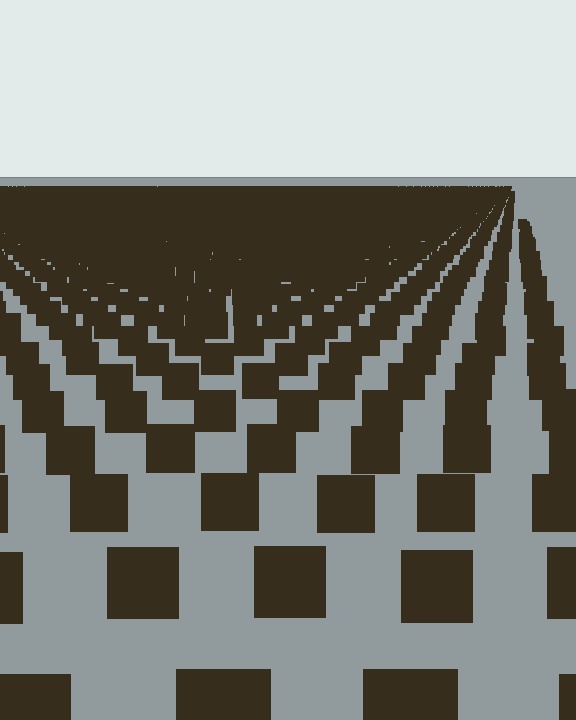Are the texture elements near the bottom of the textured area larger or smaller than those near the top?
Larger. Near the bottom, elements are closer to the viewer and appear at a bigger on-screen size.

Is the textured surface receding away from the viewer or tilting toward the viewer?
The surface is receding away from the viewer. Texture elements get smaller and denser toward the top.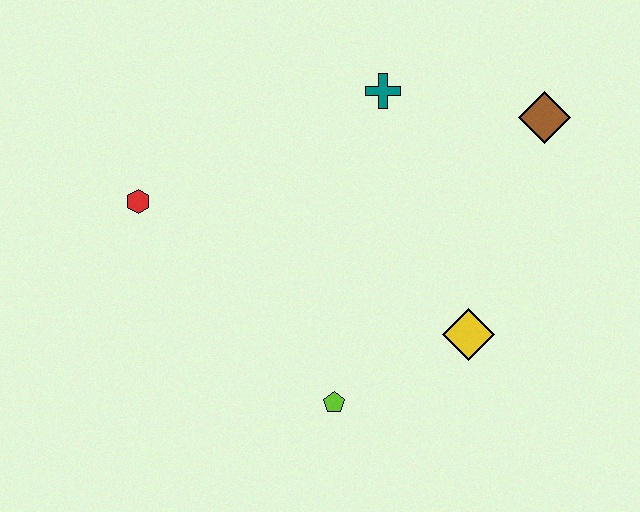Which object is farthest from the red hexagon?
The brown diamond is farthest from the red hexagon.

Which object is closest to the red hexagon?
The teal cross is closest to the red hexagon.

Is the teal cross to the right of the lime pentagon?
Yes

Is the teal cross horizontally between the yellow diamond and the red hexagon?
Yes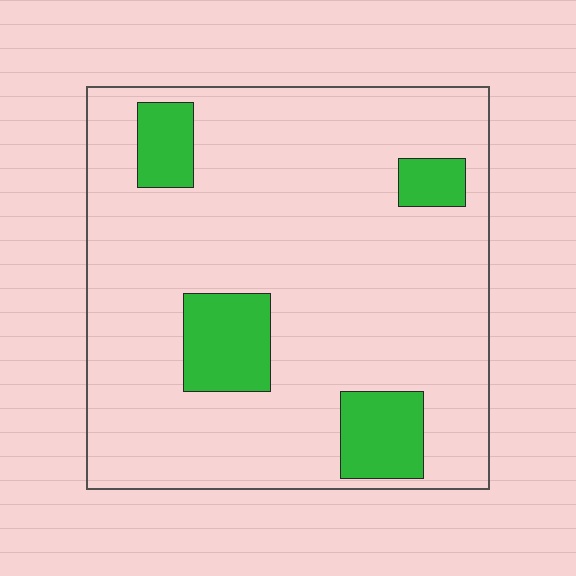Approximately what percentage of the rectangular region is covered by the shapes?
Approximately 15%.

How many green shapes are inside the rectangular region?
4.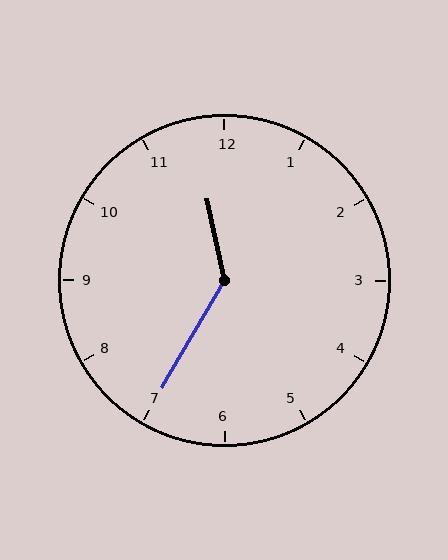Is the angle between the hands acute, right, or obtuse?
It is obtuse.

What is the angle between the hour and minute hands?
Approximately 138 degrees.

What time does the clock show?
11:35.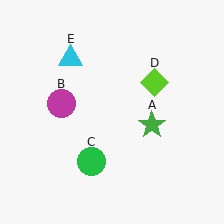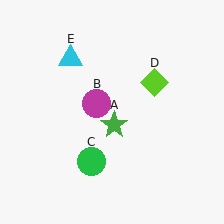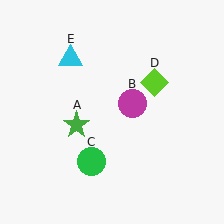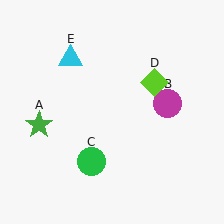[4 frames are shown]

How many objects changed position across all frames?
2 objects changed position: green star (object A), magenta circle (object B).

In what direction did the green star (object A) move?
The green star (object A) moved left.